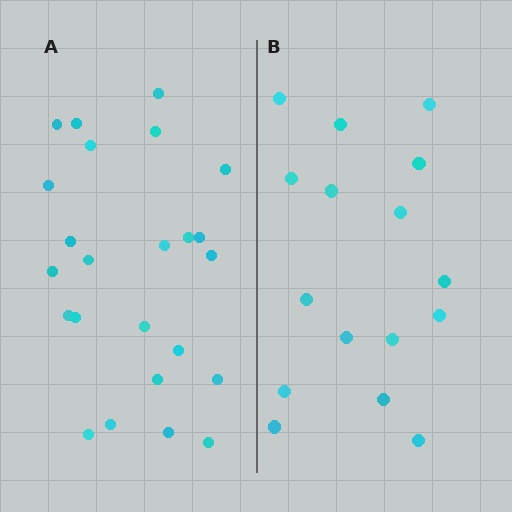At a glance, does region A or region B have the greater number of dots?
Region A (the left region) has more dots.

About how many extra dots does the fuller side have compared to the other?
Region A has roughly 8 or so more dots than region B.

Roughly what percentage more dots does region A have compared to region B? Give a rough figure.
About 50% more.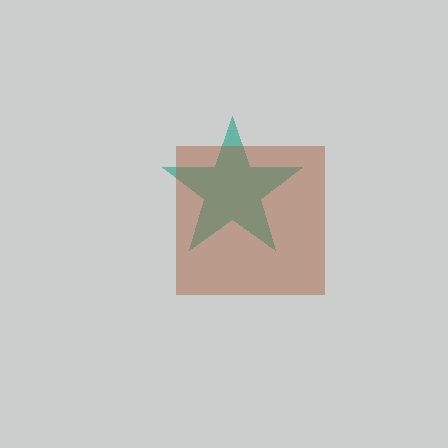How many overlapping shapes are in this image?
There are 2 overlapping shapes in the image.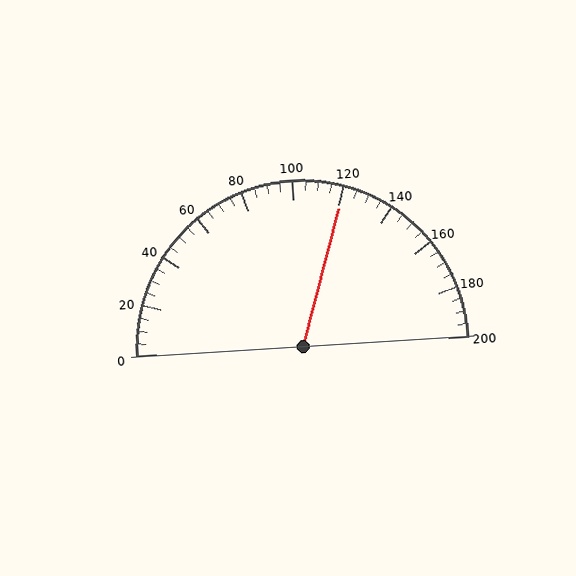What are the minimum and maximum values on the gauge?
The gauge ranges from 0 to 200.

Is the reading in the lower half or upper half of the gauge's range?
The reading is in the upper half of the range (0 to 200).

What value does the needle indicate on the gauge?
The needle indicates approximately 120.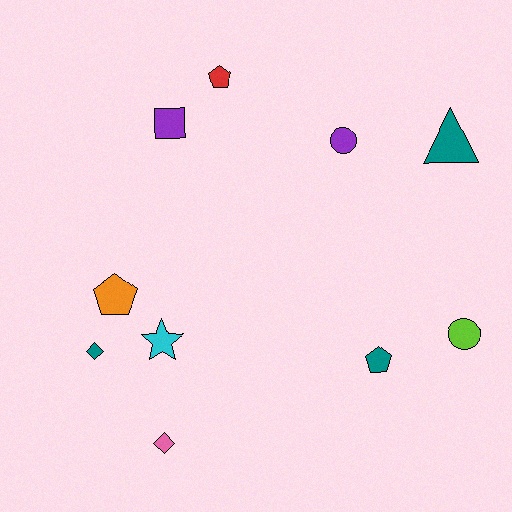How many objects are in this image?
There are 10 objects.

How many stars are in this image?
There is 1 star.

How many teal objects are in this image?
There are 3 teal objects.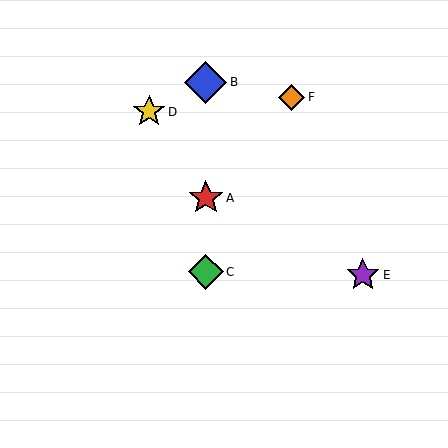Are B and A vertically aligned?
Yes, both are at x≈206.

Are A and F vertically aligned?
No, A is at x≈206 and F is at x≈292.